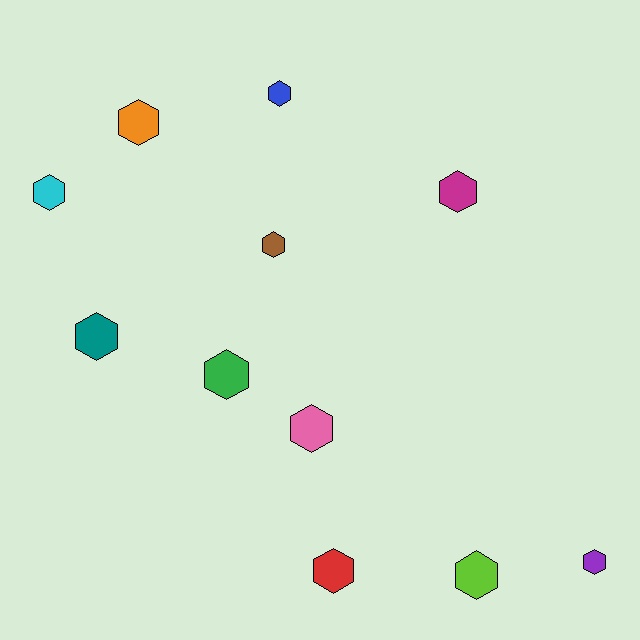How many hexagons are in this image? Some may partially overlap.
There are 11 hexagons.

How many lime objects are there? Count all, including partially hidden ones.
There is 1 lime object.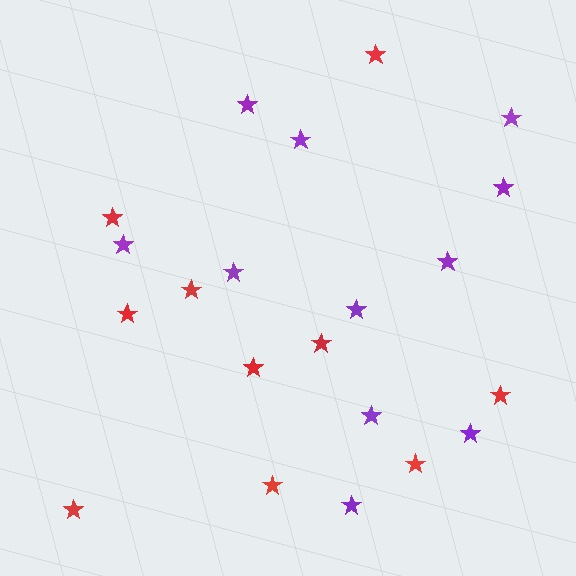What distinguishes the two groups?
There are 2 groups: one group of purple stars (11) and one group of red stars (10).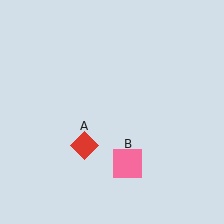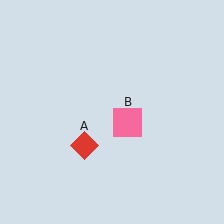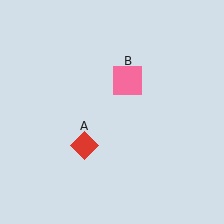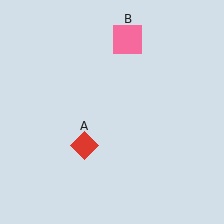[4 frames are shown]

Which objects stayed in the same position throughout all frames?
Red diamond (object A) remained stationary.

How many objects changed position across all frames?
1 object changed position: pink square (object B).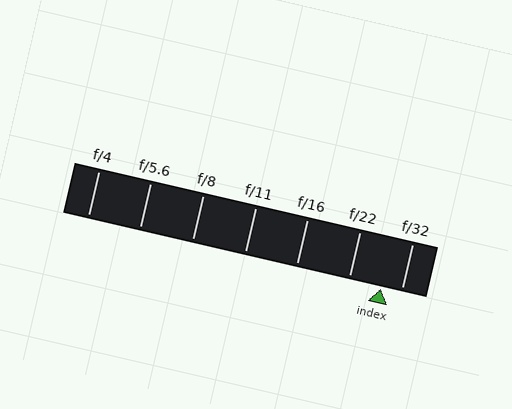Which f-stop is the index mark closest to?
The index mark is closest to f/32.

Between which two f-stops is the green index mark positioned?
The index mark is between f/22 and f/32.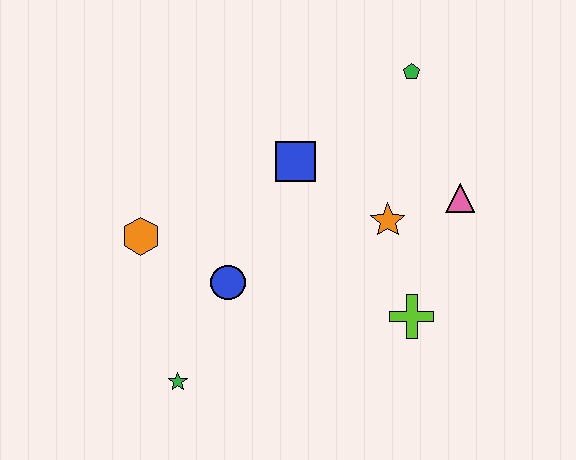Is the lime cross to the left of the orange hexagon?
No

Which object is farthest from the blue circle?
The green pentagon is farthest from the blue circle.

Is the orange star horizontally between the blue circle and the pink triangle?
Yes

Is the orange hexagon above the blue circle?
Yes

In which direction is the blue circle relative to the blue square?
The blue circle is below the blue square.